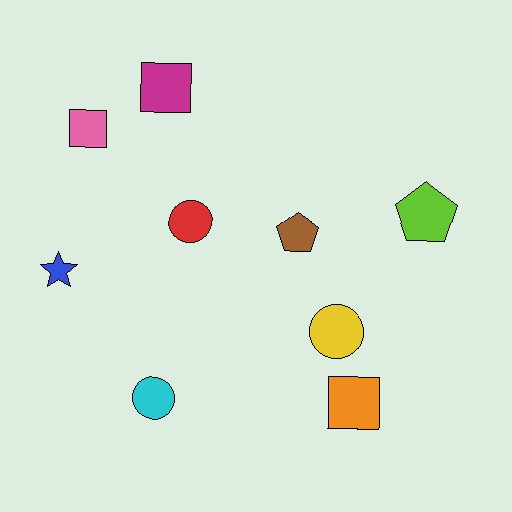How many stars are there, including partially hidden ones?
There is 1 star.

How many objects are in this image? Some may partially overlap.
There are 9 objects.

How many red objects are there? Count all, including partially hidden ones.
There is 1 red object.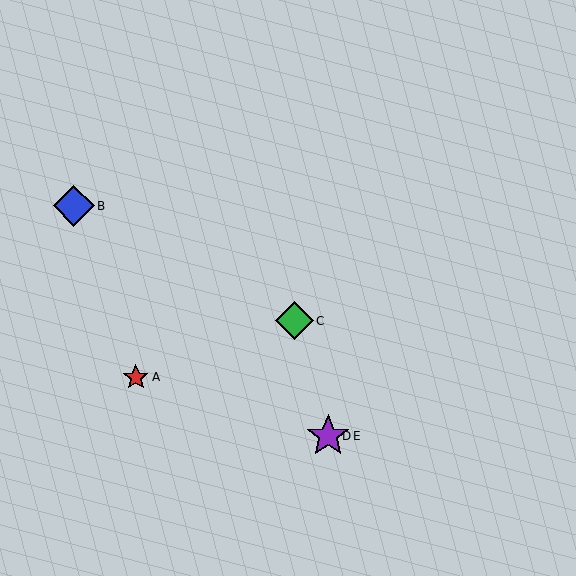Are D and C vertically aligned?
No, D is at x≈328 and C is at x≈294.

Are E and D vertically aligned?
Yes, both are at x≈328.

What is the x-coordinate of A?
Object A is at x≈136.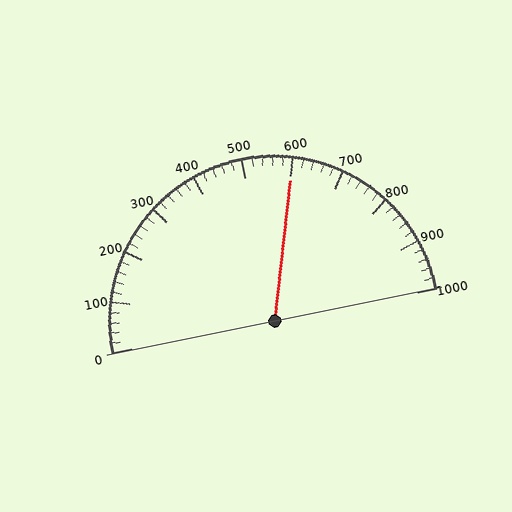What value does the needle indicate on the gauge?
The needle indicates approximately 600.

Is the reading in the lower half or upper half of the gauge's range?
The reading is in the upper half of the range (0 to 1000).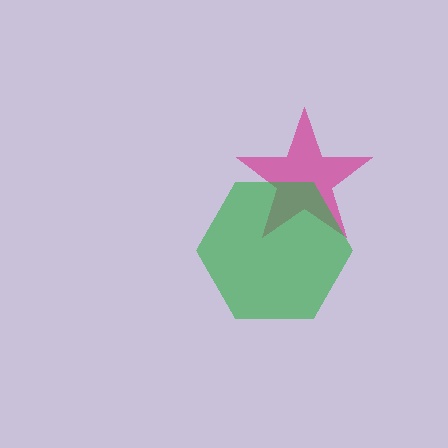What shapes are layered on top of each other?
The layered shapes are: a magenta star, a green hexagon.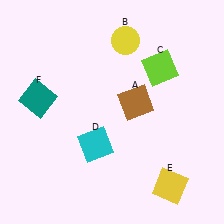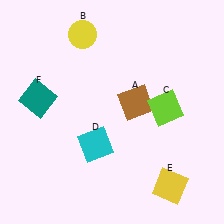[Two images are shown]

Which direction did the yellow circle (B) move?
The yellow circle (B) moved left.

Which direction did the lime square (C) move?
The lime square (C) moved down.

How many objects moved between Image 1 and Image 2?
2 objects moved between the two images.